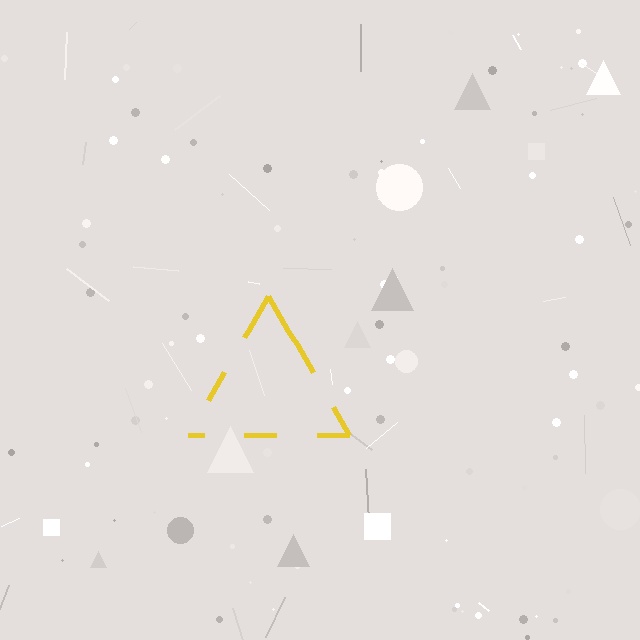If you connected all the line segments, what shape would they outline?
They would outline a triangle.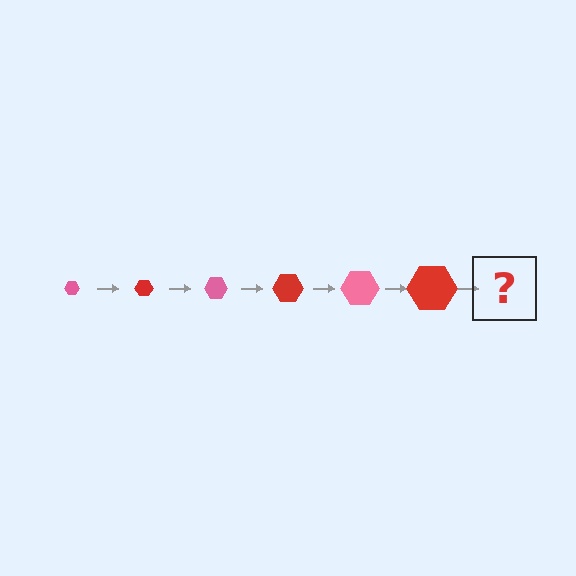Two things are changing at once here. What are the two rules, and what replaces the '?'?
The two rules are that the hexagon grows larger each step and the color cycles through pink and red. The '?' should be a pink hexagon, larger than the previous one.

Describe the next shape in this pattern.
It should be a pink hexagon, larger than the previous one.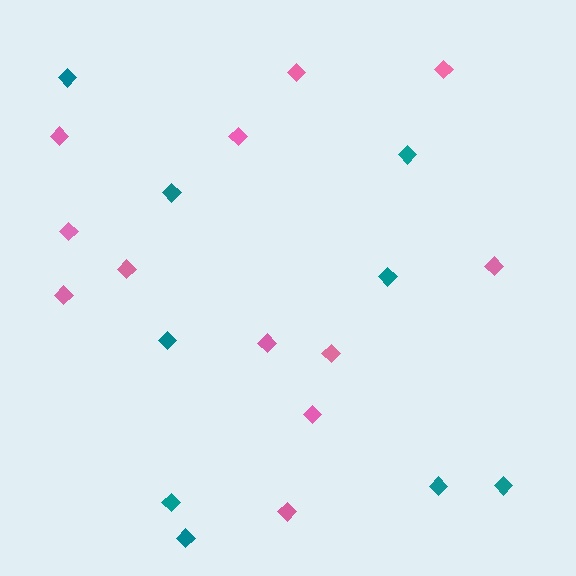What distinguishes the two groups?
There are 2 groups: one group of pink diamonds (12) and one group of teal diamonds (9).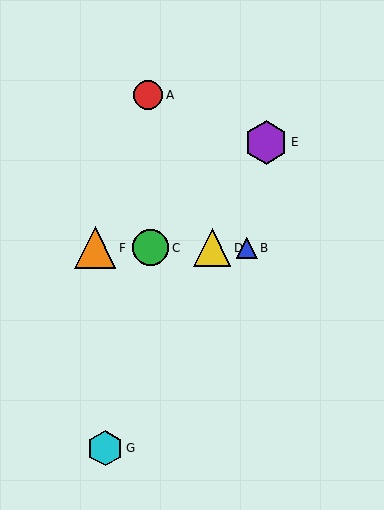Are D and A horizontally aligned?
No, D is at y≈248 and A is at y≈95.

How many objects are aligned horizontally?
4 objects (B, C, D, F) are aligned horizontally.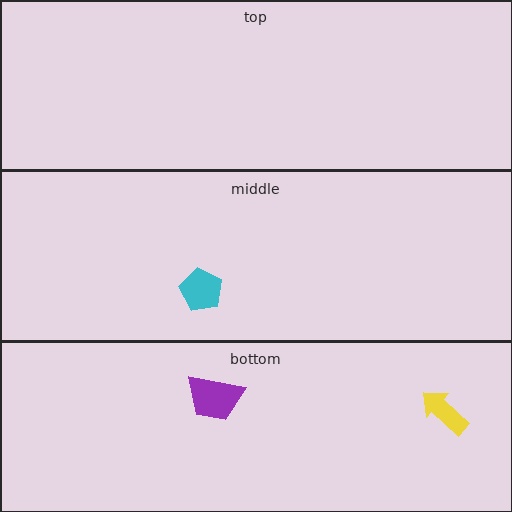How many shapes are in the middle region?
1.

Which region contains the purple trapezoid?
The bottom region.